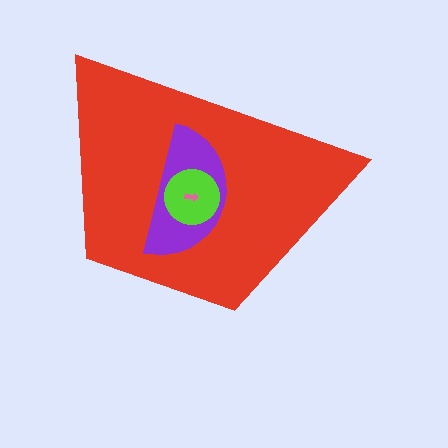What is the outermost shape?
The red trapezoid.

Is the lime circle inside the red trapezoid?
Yes.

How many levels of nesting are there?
4.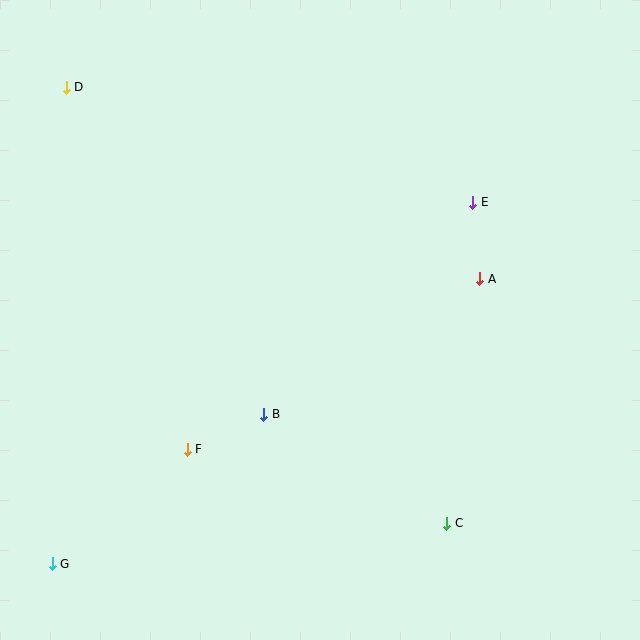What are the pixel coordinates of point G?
Point G is at (52, 564).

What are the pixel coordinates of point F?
Point F is at (187, 449).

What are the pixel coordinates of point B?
Point B is at (264, 414).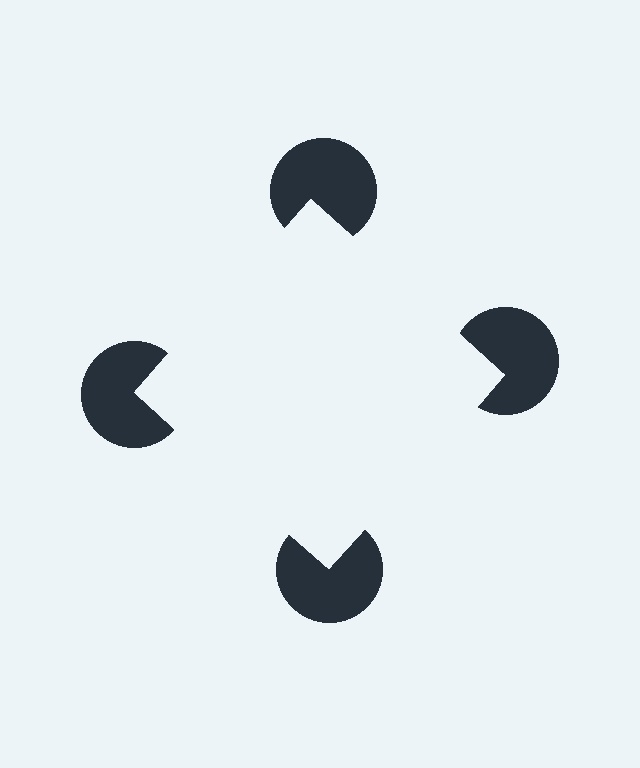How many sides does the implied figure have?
4 sides.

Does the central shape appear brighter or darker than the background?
It typically appears slightly brighter than the background, even though no actual brightness change is drawn.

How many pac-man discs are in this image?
There are 4 — one at each vertex of the illusory square.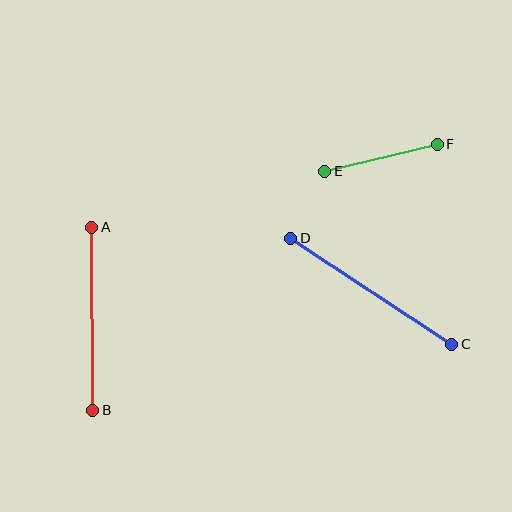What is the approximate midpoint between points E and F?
The midpoint is at approximately (381, 158) pixels.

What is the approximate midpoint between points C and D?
The midpoint is at approximately (371, 291) pixels.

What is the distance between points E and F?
The distance is approximately 116 pixels.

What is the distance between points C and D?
The distance is approximately 193 pixels.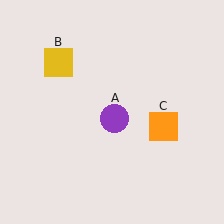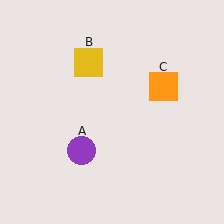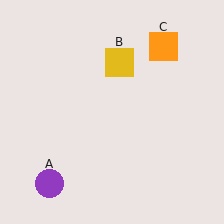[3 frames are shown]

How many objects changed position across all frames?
3 objects changed position: purple circle (object A), yellow square (object B), orange square (object C).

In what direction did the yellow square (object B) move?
The yellow square (object B) moved right.